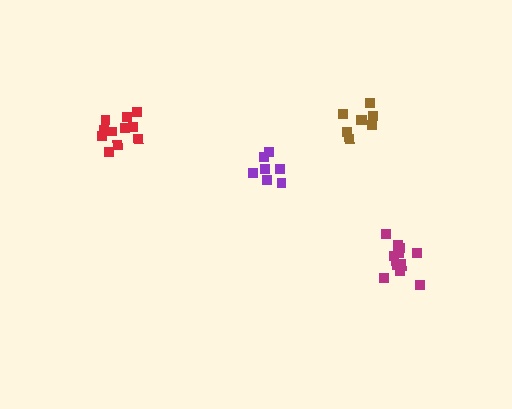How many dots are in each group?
Group 1: 11 dots, Group 2: 7 dots, Group 3: 13 dots, Group 4: 8 dots (39 total).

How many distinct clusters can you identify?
There are 4 distinct clusters.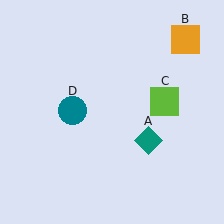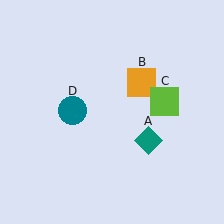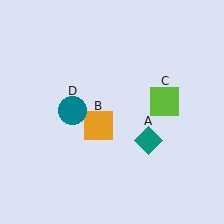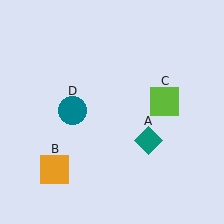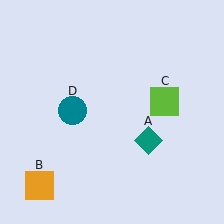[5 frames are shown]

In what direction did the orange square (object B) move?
The orange square (object B) moved down and to the left.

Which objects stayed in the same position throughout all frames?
Teal diamond (object A) and lime square (object C) and teal circle (object D) remained stationary.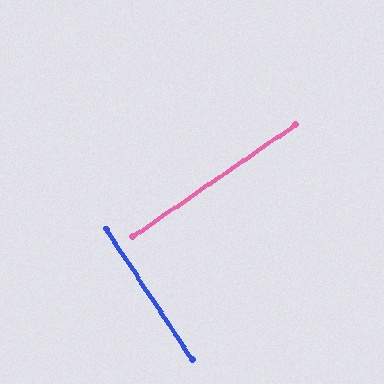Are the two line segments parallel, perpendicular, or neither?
Perpendicular — they meet at approximately 89°.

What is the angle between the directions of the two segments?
Approximately 89 degrees.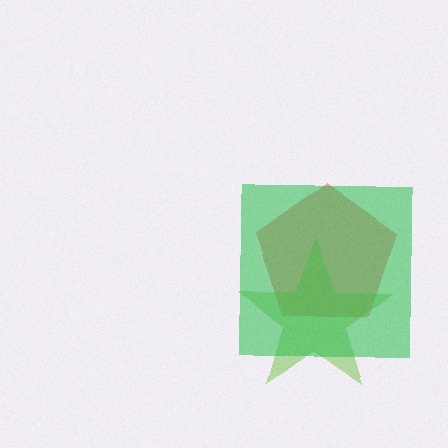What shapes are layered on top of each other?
The layered shapes are: a red pentagon, a lime star, a green square.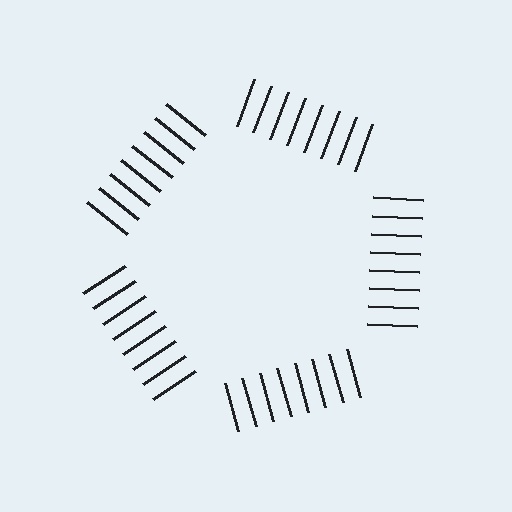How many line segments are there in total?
40 — 8 along each of the 5 edges.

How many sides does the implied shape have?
5 sides — the line-ends trace a pentagon.